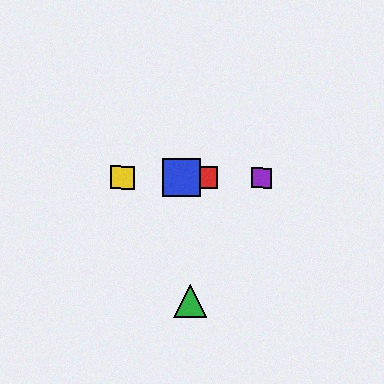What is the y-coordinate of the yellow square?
The yellow square is at y≈177.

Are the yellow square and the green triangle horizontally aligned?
No, the yellow square is at y≈177 and the green triangle is at y≈301.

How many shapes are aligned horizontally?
4 shapes (the red square, the blue square, the yellow square, the purple square) are aligned horizontally.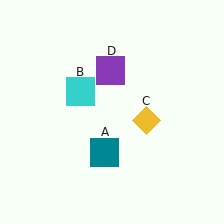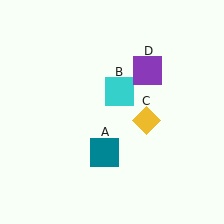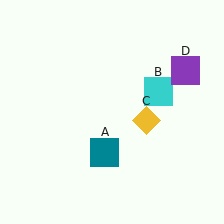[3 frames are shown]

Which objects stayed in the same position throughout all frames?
Teal square (object A) and yellow diamond (object C) remained stationary.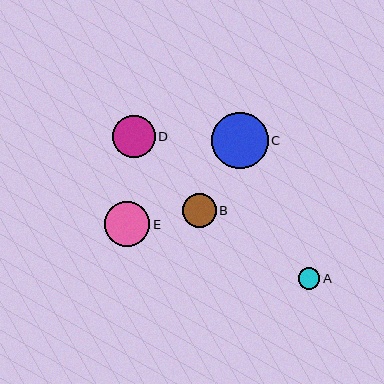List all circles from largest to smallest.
From largest to smallest: C, E, D, B, A.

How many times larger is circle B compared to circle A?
Circle B is approximately 1.6 times the size of circle A.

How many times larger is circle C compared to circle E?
Circle C is approximately 1.2 times the size of circle E.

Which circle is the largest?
Circle C is the largest with a size of approximately 56 pixels.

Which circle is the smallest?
Circle A is the smallest with a size of approximately 22 pixels.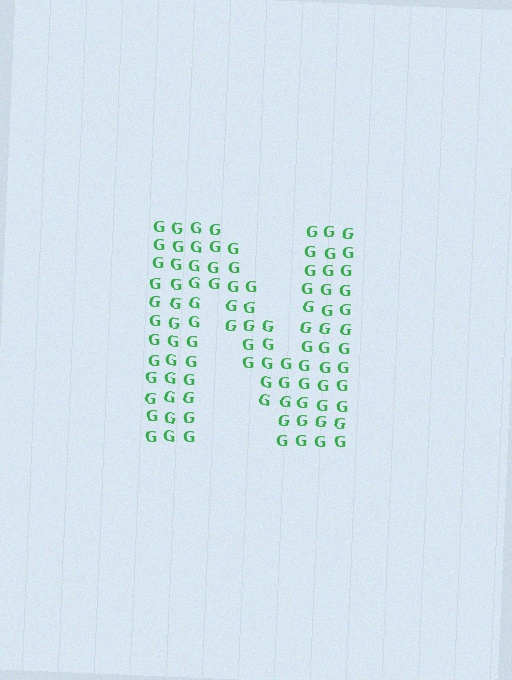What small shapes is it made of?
It is made of small letter G's.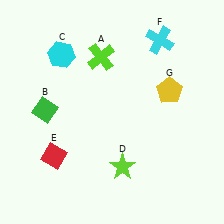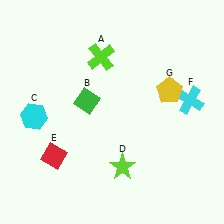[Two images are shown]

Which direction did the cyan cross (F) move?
The cyan cross (F) moved down.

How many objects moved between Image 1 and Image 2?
3 objects moved between the two images.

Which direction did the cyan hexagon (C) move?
The cyan hexagon (C) moved down.